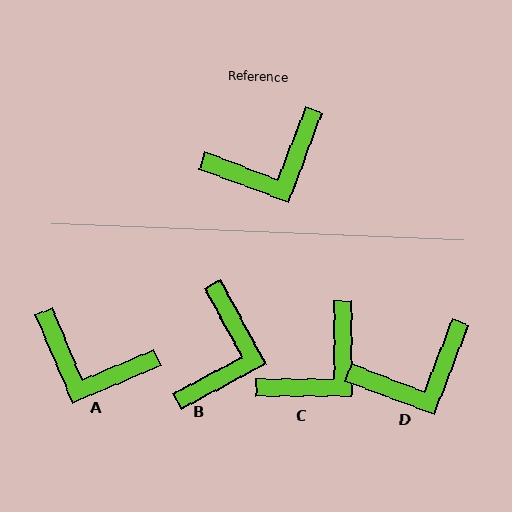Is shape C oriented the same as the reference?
No, it is off by about 21 degrees.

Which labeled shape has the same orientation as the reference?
D.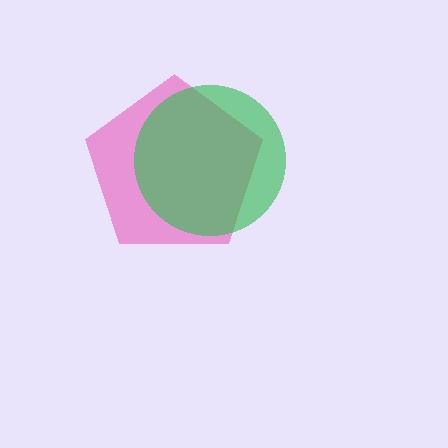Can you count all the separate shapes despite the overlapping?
Yes, there are 2 separate shapes.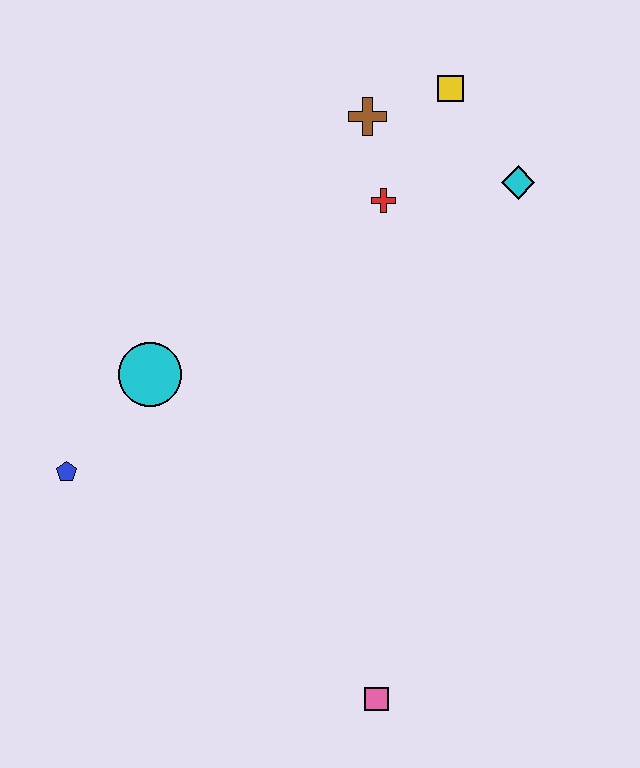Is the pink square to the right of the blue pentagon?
Yes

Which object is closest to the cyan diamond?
The yellow square is closest to the cyan diamond.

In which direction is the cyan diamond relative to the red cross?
The cyan diamond is to the right of the red cross.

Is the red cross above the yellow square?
No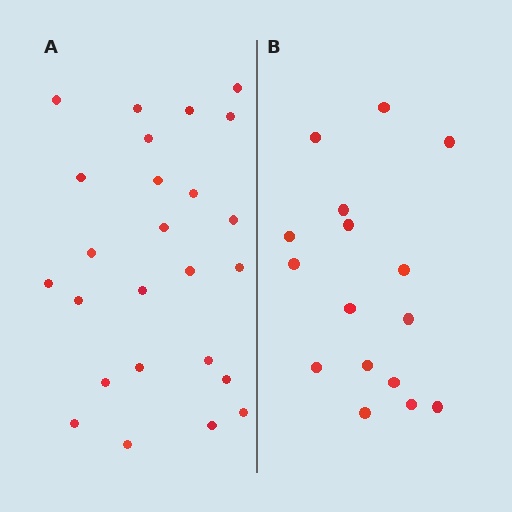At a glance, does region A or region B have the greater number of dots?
Region A (the left region) has more dots.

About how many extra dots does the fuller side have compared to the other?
Region A has roughly 8 or so more dots than region B.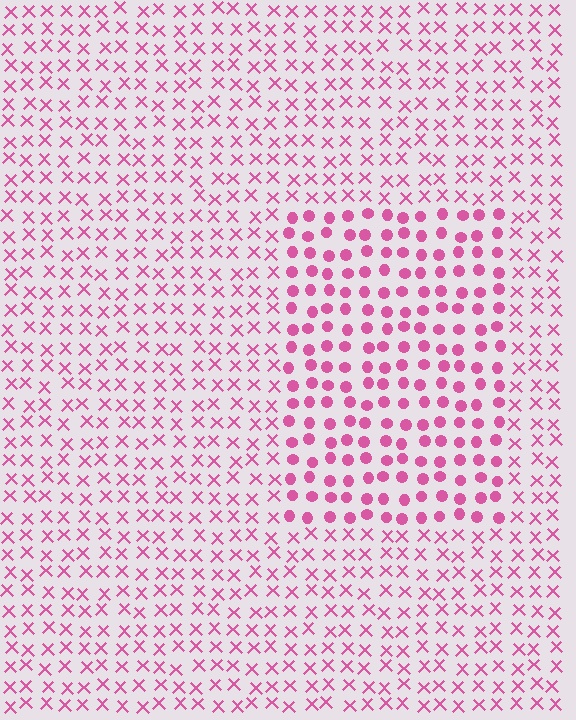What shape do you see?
I see a rectangle.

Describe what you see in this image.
The image is filled with small pink elements arranged in a uniform grid. A rectangle-shaped region contains circles, while the surrounding area contains X marks. The boundary is defined purely by the change in element shape.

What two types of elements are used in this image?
The image uses circles inside the rectangle region and X marks outside it.